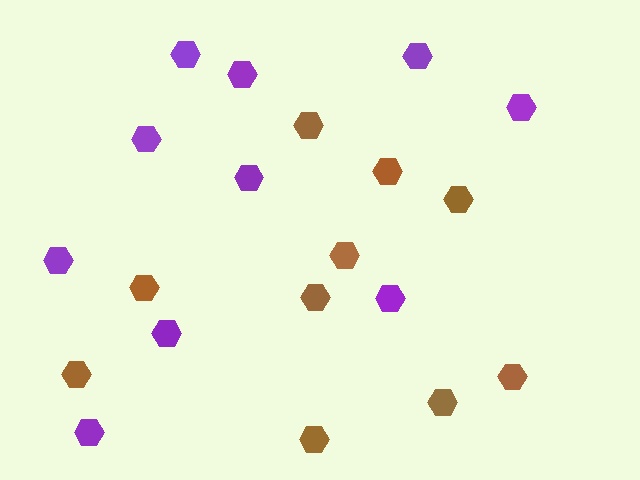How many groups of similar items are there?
There are 2 groups: one group of brown hexagons (10) and one group of purple hexagons (10).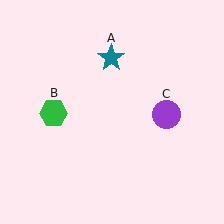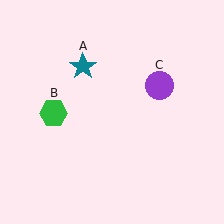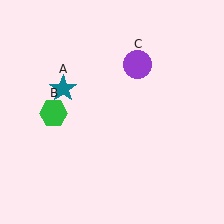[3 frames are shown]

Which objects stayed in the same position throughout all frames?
Green hexagon (object B) remained stationary.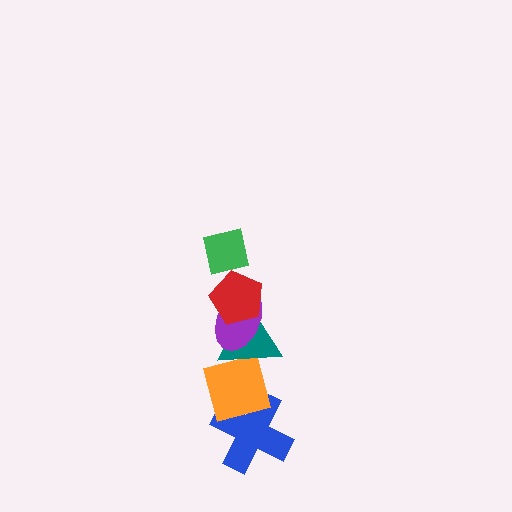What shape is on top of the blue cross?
The orange diamond is on top of the blue cross.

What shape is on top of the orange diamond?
The teal triangle is on top of the orange diamond.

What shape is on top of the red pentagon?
The green square is on top of the red pentagon.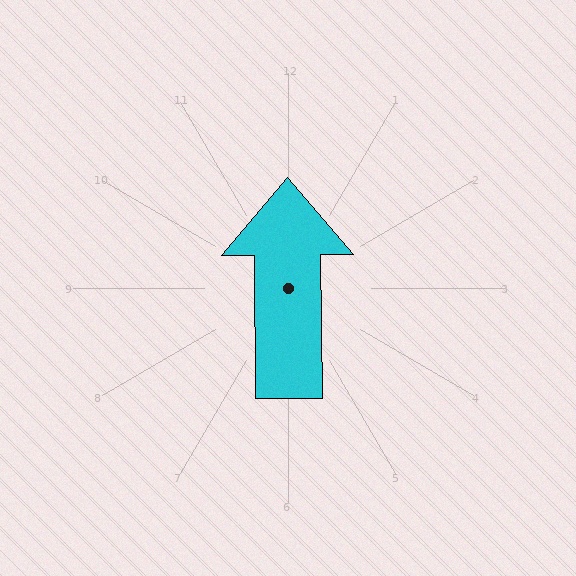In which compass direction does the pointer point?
North.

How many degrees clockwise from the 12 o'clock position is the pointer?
Approximately 360 degrees.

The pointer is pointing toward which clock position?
Roughly 12 o'clock.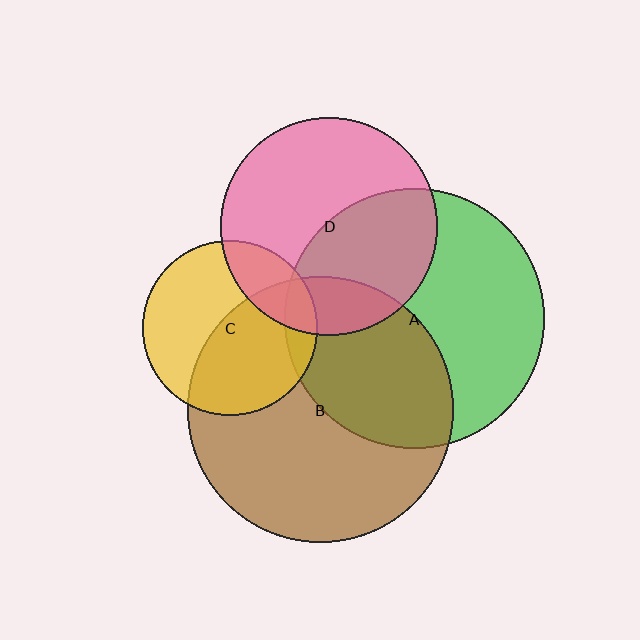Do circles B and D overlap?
Yes.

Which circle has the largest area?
Circle B (brown).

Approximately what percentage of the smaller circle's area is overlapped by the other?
Approximately 15%.